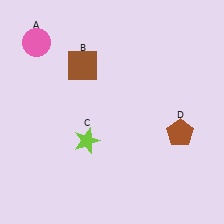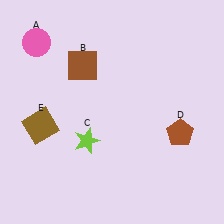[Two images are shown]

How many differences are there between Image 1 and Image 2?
There is 1 difference between the two images.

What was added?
A brown square (E) was added in Image 2.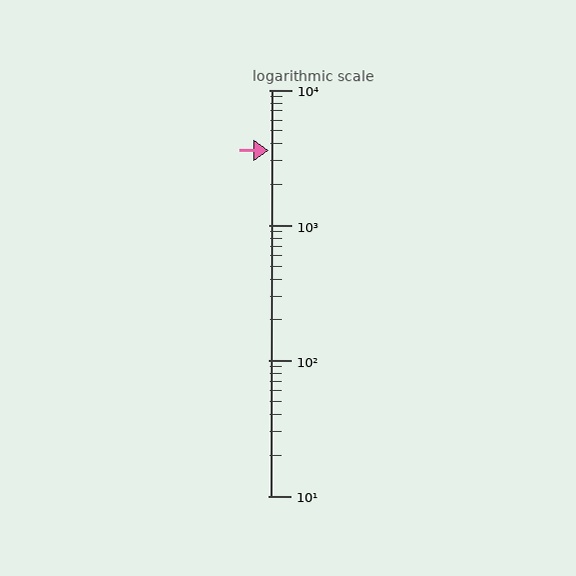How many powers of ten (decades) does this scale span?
The scale spans 3 decades, from 10 to 10000.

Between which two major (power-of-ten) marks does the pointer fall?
The pointer is between 1000 and 10000.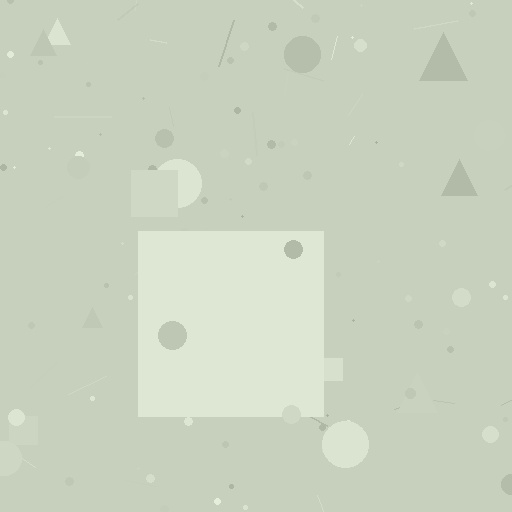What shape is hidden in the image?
A square is hidden in the image.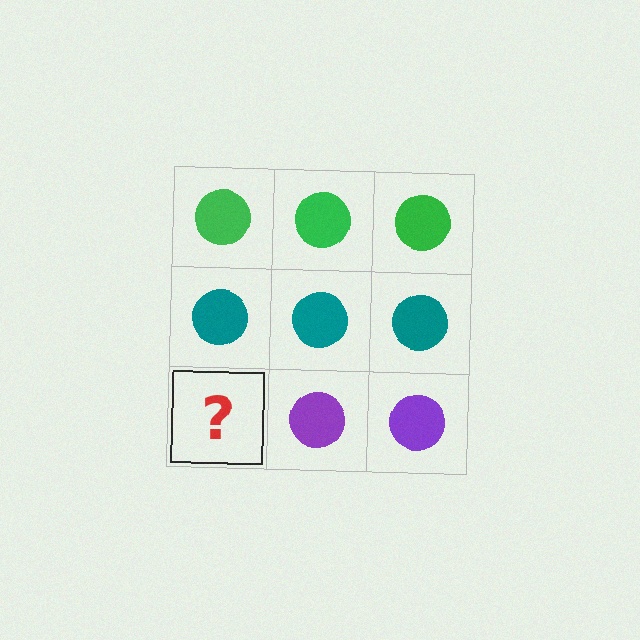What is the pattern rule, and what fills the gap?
The rule is that each row has a consistent color. The gap should be filled with a purple circle.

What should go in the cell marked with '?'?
The missing cell should contain a purple circle.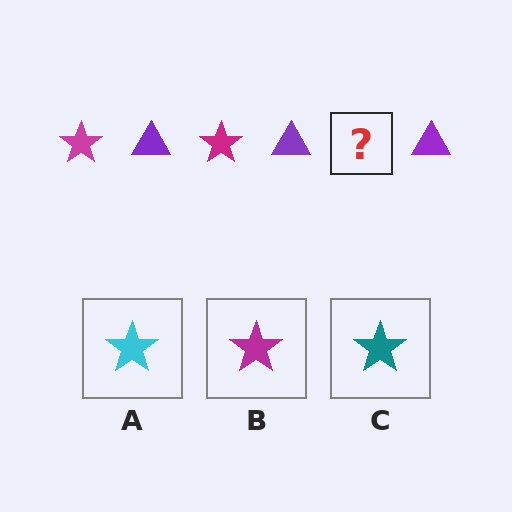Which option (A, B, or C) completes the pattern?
B.